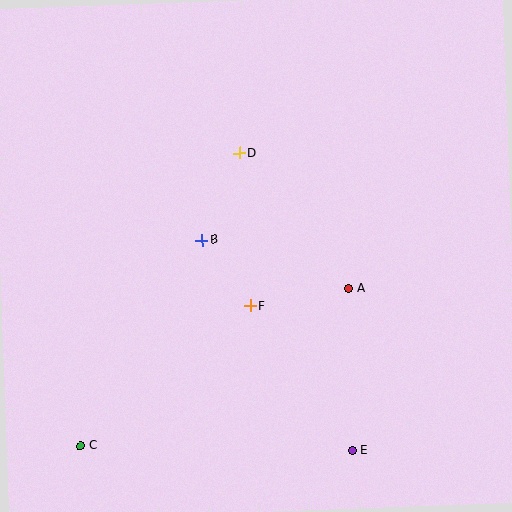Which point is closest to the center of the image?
Point F at (250, 306) is closest to the center.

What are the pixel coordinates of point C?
Point C is at (81, 446).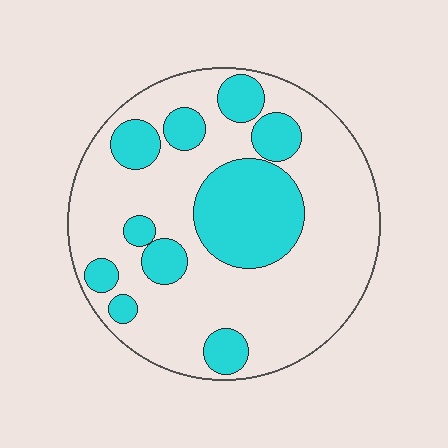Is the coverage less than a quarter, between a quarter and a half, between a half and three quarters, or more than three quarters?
Between a quarter and a half.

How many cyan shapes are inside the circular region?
10.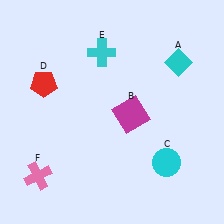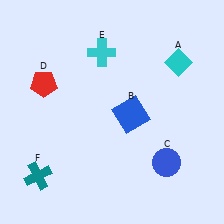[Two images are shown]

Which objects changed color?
B changed from magenta to blue. C changed from cyan to blue. F changed from pink to teal.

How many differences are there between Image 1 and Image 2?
There are 3 differences between the two images.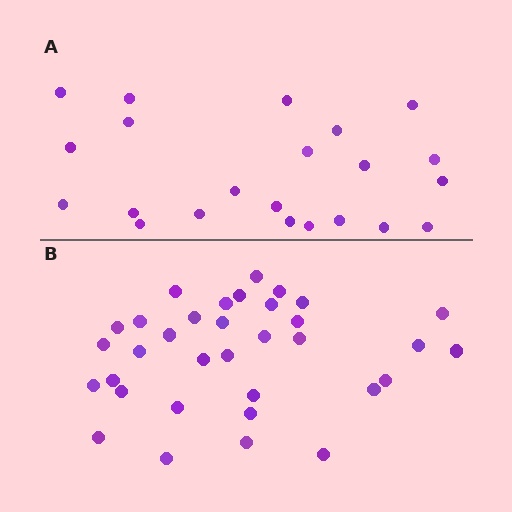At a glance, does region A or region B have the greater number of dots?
Region B (the bottom region) has more dots.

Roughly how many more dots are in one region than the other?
Region B has roughly 12 or so more dots than region A.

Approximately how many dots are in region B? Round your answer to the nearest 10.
About 30 dots. (The exact count is 34, which rounds to 30.)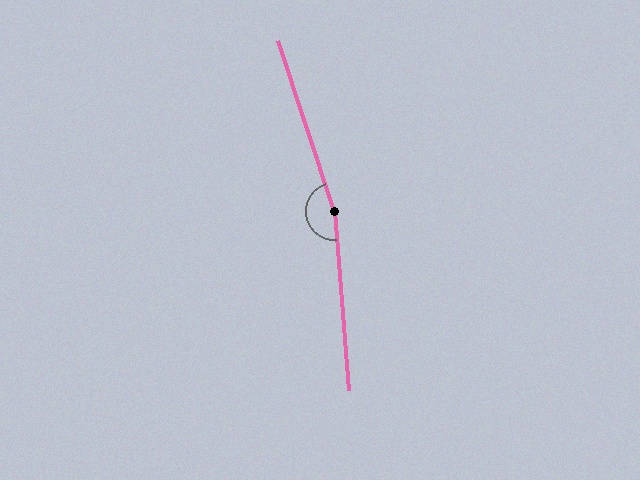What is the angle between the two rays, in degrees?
Approximately 166 degrees.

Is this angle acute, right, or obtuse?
It is obtuse.